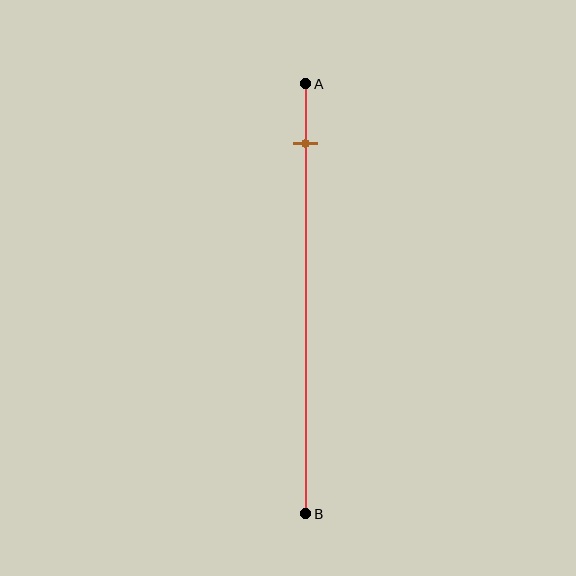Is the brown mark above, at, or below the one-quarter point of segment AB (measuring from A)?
The brown mark is above the one-quarter point of segment AB.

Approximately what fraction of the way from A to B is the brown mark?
The brown mark is approximately 15% of the way from A to B.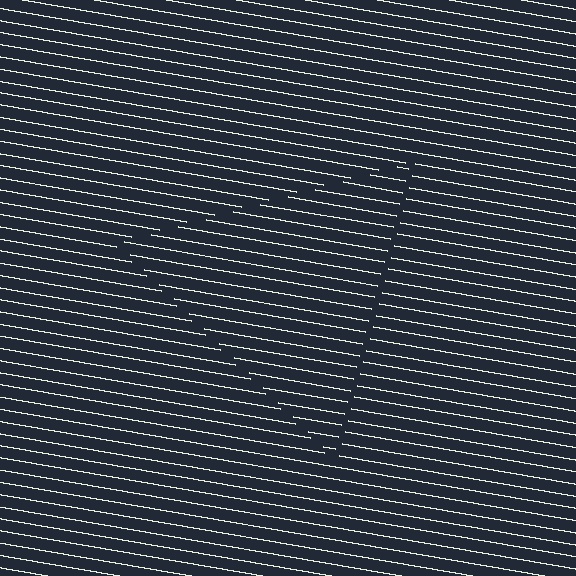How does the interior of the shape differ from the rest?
The interior of the shape contains the same grating, shifted by half a period — the contour is defined by the phase discontinuity where line-ends from the inner and outer gratings abut.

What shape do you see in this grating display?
An illusory triangle. The interior of the shape contains the same grating, shifted by half a period — the contour is defined by the phase discontinuity where line-ends from the inner and outer gratings abut.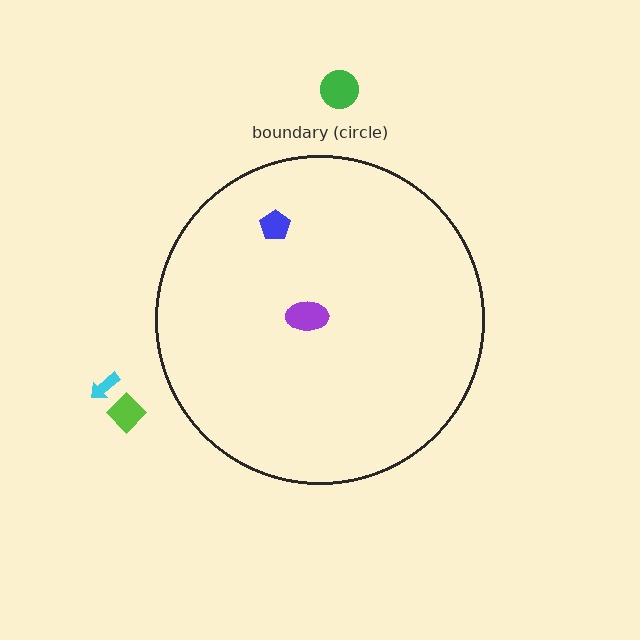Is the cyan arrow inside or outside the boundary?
Outside.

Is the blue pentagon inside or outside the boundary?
Inside.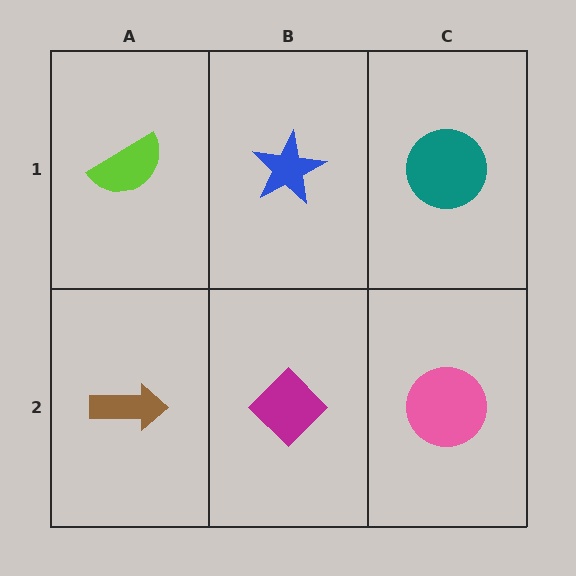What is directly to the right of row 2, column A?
A magenta diamond.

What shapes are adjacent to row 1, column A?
A brown arrow (row 2, column A), a blue star (row 1, column B).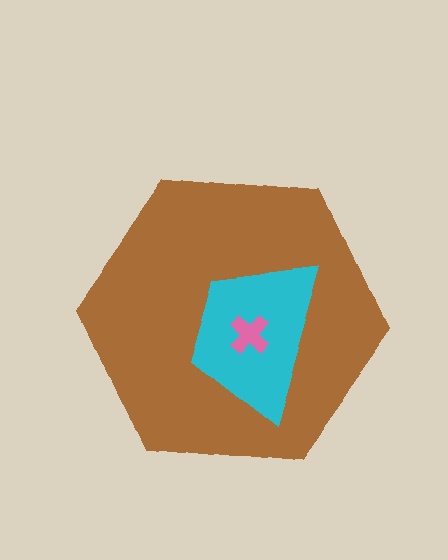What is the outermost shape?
The brown hexagon.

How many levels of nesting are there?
3.